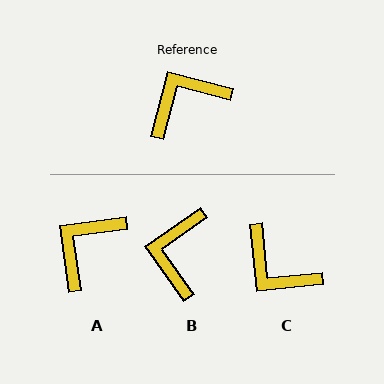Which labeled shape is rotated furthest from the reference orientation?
C, about 110 degrees away.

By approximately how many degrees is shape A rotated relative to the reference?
Approximately 23 degrees counter-clockwise.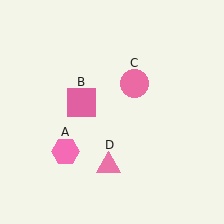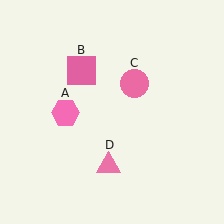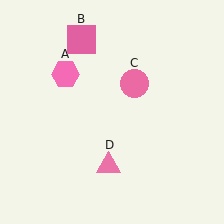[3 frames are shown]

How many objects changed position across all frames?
2 objects changed position: pink hexagon (object A), pink square (object B).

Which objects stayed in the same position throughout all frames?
Pink circle (object C) and pink triangle (object D) remained stationary.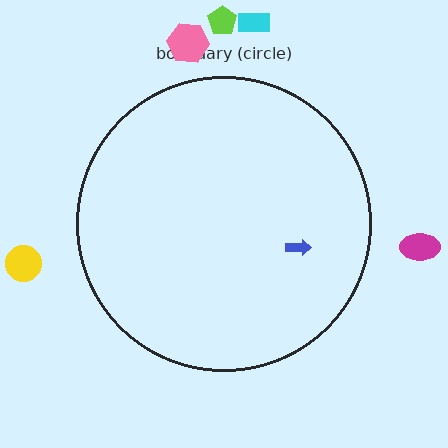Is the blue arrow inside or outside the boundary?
Inside.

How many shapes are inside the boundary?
1 inside, 5 outside.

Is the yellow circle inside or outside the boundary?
Outside.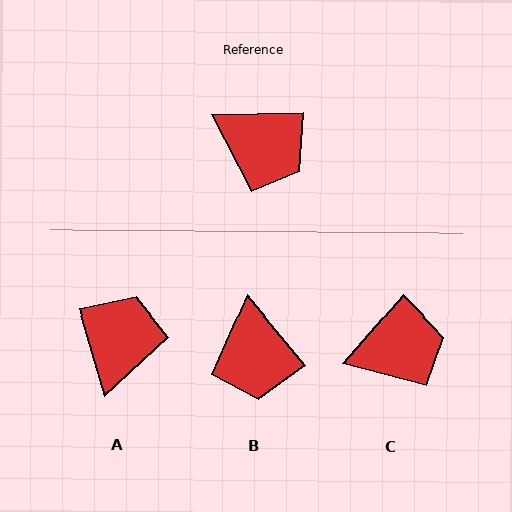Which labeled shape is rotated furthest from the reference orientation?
A, about 105 degrees away.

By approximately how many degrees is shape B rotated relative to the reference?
Approximately 51 degrees clockwise.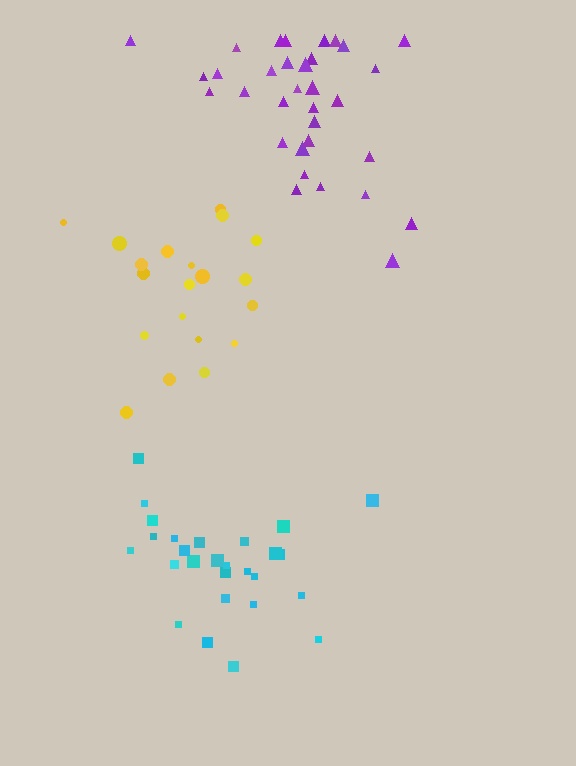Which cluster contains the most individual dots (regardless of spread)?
Purple (34).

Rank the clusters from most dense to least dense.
purple, yellow, cyan.